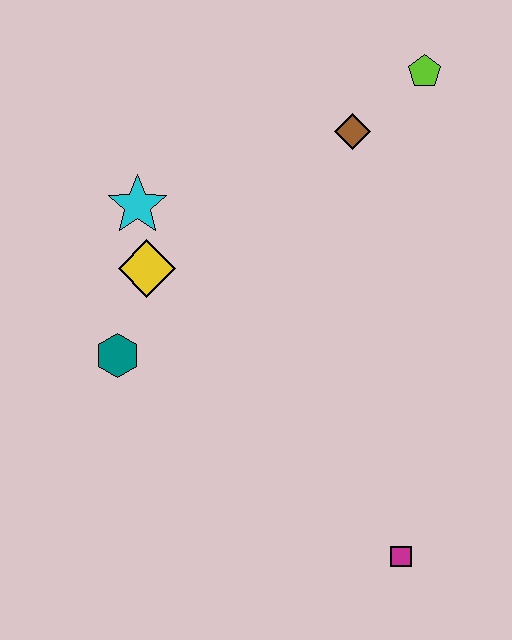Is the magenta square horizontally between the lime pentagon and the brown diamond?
Yes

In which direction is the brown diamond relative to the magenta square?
The brown diamond is above the magenta square.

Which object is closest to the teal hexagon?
The yellow diamond is closest to the teal hexagon.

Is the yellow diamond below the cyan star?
Yes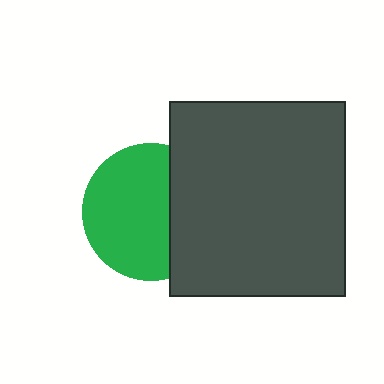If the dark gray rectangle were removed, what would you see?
You would see the complete green circle.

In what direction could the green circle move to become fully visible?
The green circle could move left. That would shift it out from behind the dark gray rectangle entirely.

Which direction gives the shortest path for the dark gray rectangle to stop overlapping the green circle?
Moving right gives the shortest separation.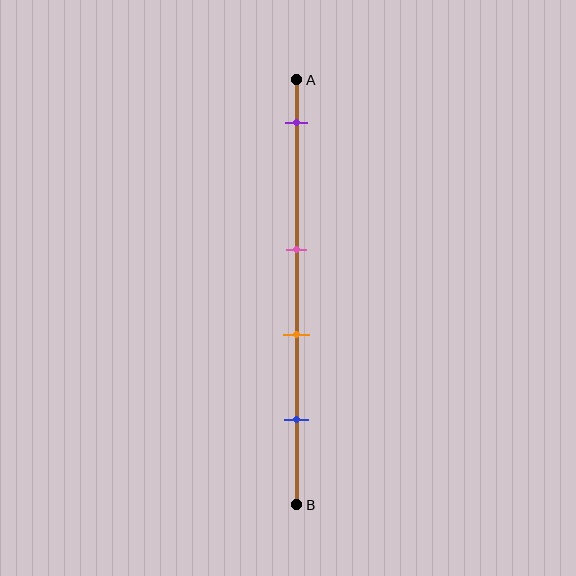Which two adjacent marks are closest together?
The pink and orange marks are the closest adjacent pair.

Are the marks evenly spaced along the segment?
No, the marks are not evenly spaced.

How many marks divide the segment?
There are 4 marks dividing the segment.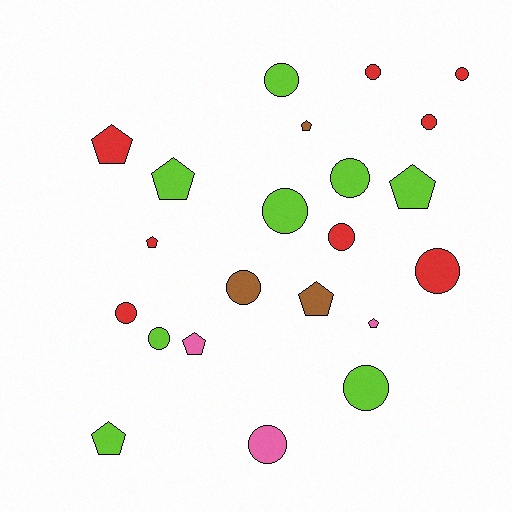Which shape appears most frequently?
Circle, with 13 objects.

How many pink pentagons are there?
There are 2 pink pentagons.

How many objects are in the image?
There are 22 objects.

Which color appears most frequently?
Lime, with 8 objects.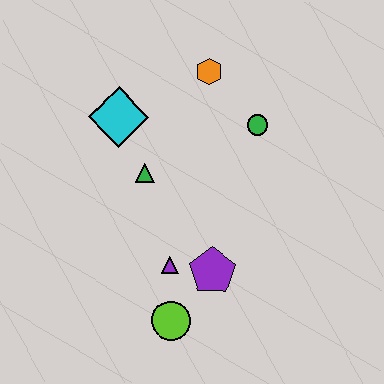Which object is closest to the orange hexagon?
The green circle is closest to the orange hexagon.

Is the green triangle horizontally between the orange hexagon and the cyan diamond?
Yes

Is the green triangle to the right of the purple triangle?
No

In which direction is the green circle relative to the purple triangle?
The green circle is above the purple triangle.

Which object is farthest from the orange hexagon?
The lime circle is farthest from the orange hexagon.